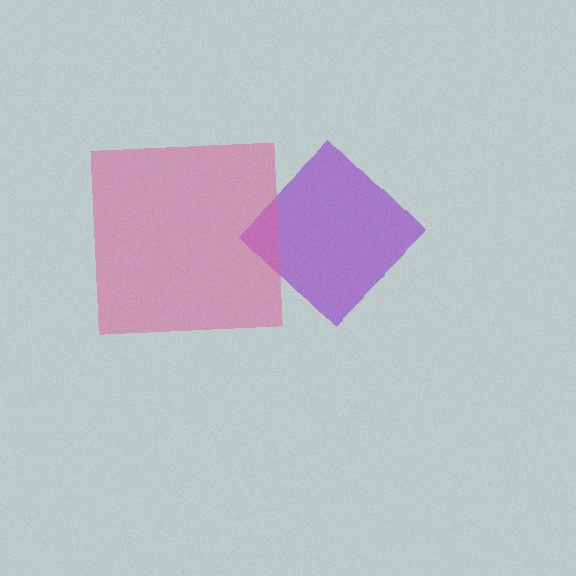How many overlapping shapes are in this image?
There are 2 overlapping shapes in the image.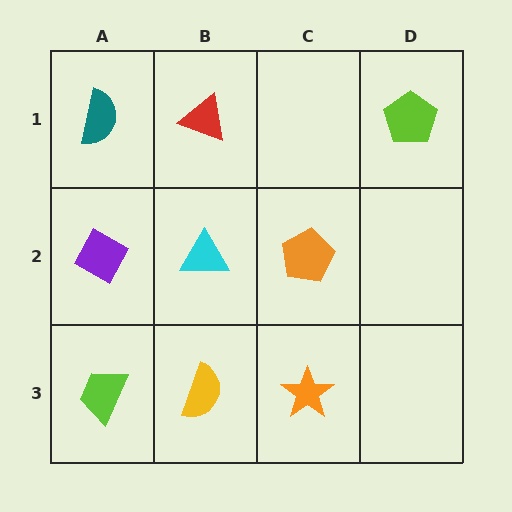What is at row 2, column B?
A cyan triangle.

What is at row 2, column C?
An orange pentagon.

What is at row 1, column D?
A lime pentagon.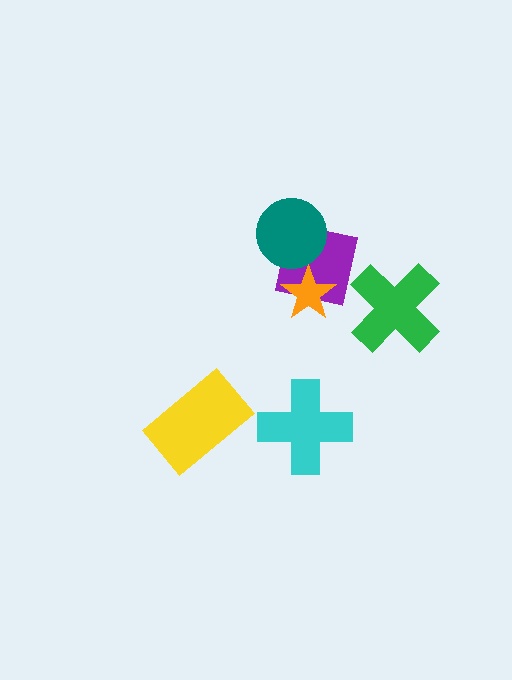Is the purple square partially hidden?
Yes, it is partially covered by another shape.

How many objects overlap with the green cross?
0 objects overlap with the green cross.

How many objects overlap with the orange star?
1 object overlaps with the orange star.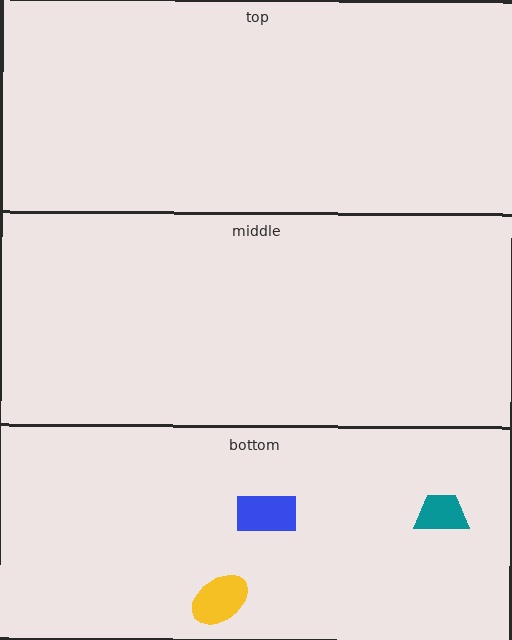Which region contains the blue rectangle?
The bottom region.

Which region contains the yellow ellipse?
The bottom region.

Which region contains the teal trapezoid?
The bottom region.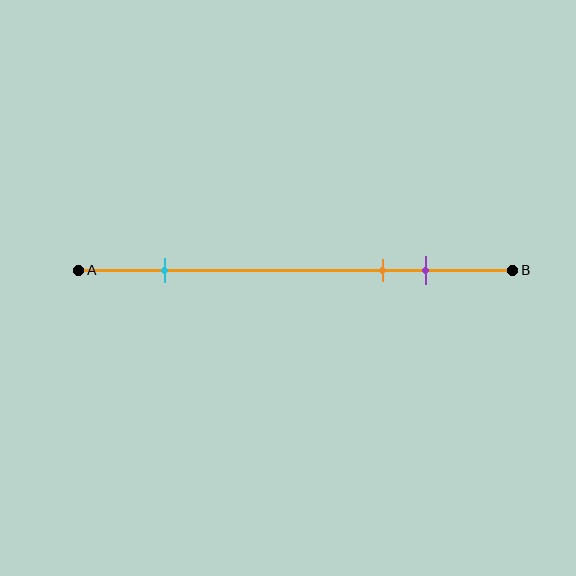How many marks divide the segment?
There are 3 marks dividing the segment.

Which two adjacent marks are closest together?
The orange and purple marks are the closest adjacent pair.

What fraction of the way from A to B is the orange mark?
The orange mark is approximately 70% (0.7) of the way from A to B.